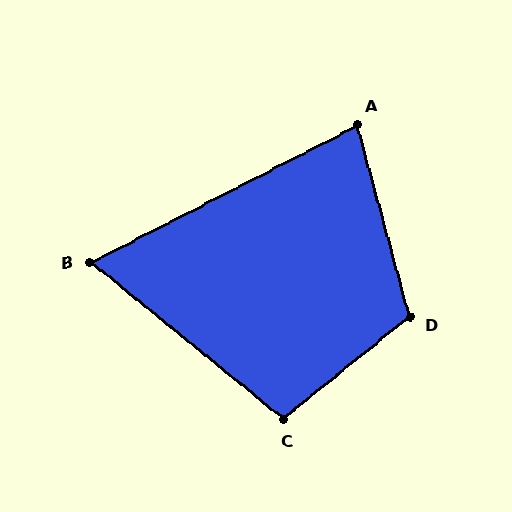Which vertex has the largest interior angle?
D, at approximately 114 degrees.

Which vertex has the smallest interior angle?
B, at approximately 66 degrees.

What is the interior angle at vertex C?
Approximately 102 degrees (obtuse).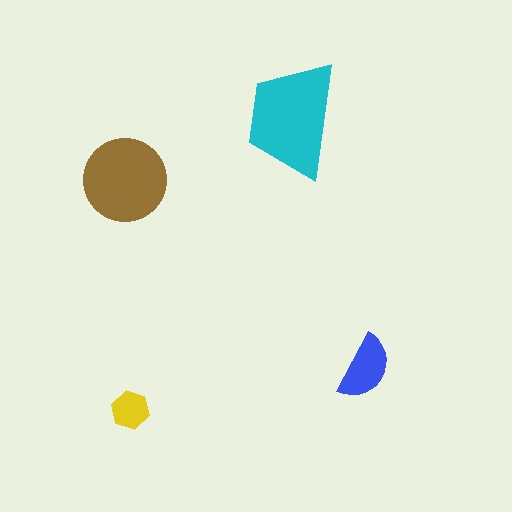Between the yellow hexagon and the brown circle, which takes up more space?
The brown circle.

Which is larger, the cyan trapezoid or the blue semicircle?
The cyan trapezoid.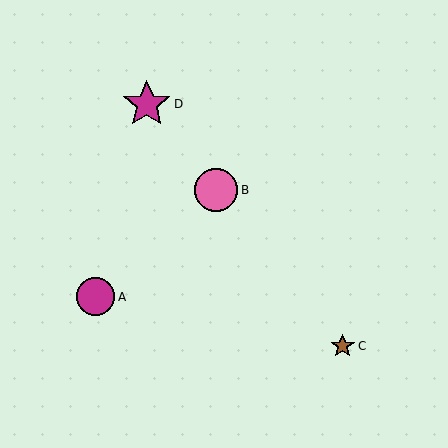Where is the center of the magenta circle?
The center of the magenta circle is at (96, 297).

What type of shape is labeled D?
Shape D is a magenta star.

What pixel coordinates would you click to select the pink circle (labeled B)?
Click at (216, 190) to select the pink circle B.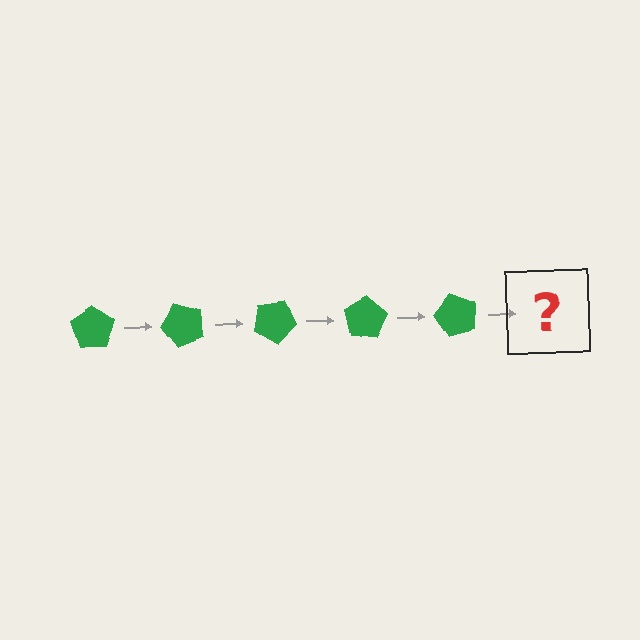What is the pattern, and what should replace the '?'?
The pattern is that the pentagon rotates 50 degrees each step. The '?' should be a green pentagon rotated 250 degrees.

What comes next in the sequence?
The next element should be a green pentagon rotated 250 degrees.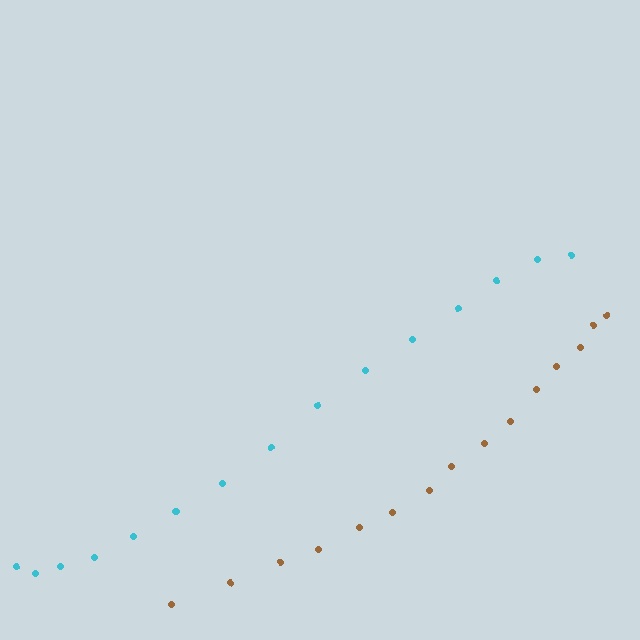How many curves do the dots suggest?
There are 2 distinct paths.